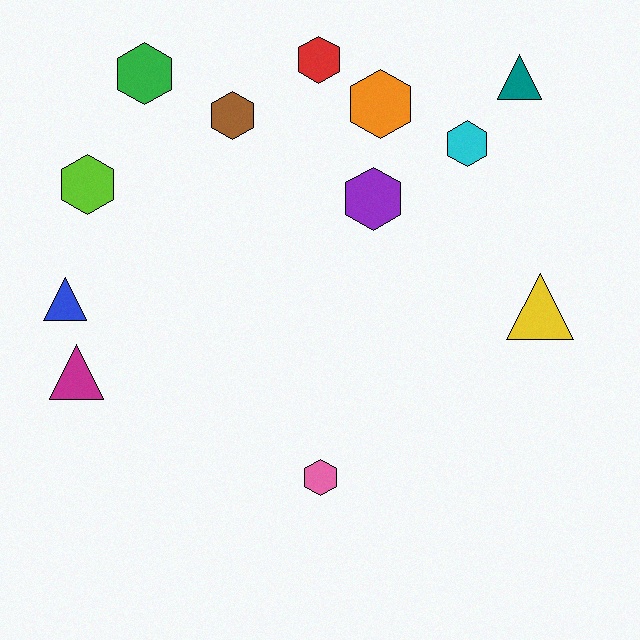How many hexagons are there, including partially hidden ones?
There are 8 hexagons.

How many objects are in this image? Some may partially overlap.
There are 12 objects.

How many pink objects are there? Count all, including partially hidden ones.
There is 1 pink object.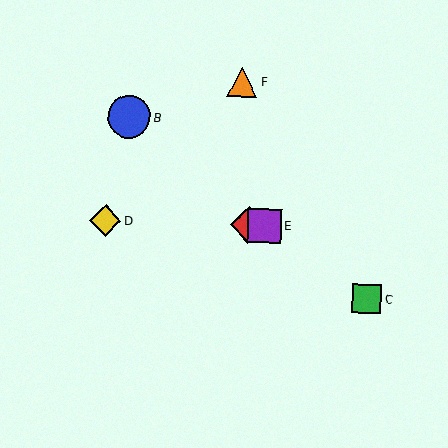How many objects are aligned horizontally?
3 objects (A, D, E) are aligned horizontally.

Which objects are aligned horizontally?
Objects A, D, E are aligned horizontally.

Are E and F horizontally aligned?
No, E is at y≈226 and F is at y≈82.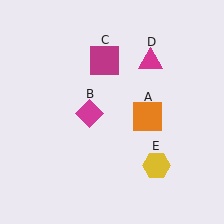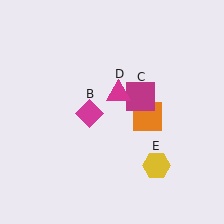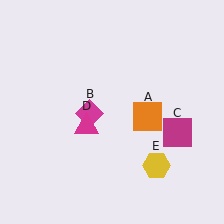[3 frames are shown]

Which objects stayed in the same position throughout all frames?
Orange square (object A) and magenta diamond (object B) and yellow hexagon (object E) remained stationary.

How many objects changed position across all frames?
2 objects changed position: magenta square (object C), magenta triangle (object D).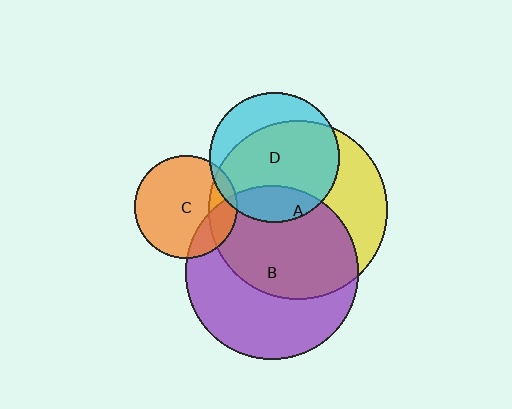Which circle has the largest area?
Circle A (yellow).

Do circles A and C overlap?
Yes.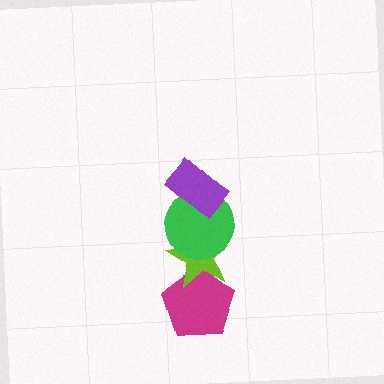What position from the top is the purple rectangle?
The purple rectangle is 1st from the top.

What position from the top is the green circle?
The green circle is 2nd from the top.